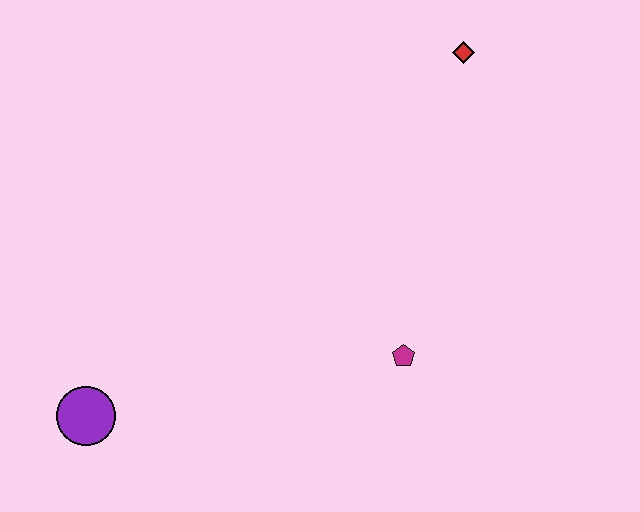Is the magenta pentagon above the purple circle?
Yes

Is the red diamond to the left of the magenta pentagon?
No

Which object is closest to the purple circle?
The magenta pentagon is closest to the purple circle.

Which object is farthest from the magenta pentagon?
The purple circle is farthest from the magenta pentagon.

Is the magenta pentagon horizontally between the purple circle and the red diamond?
Yes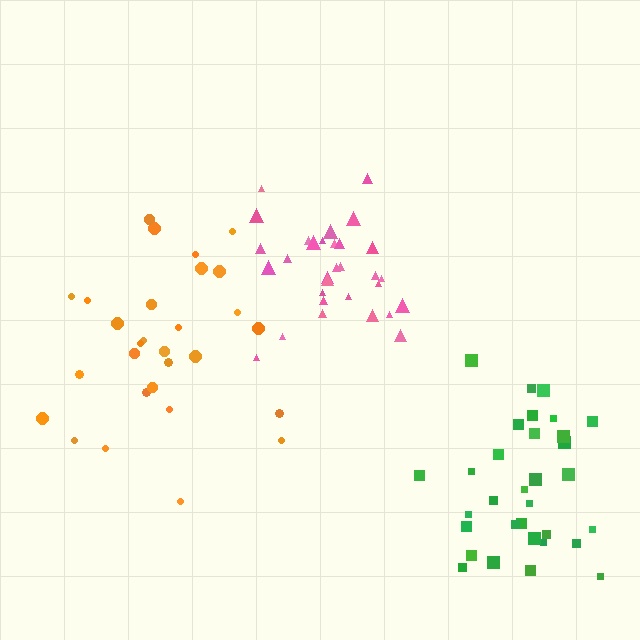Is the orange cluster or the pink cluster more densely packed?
Pink.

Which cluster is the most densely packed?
Pink.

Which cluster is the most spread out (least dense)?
Orange.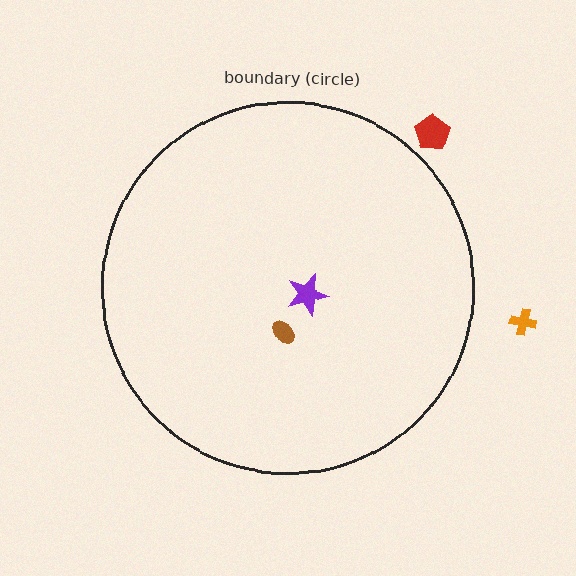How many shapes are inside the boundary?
2 inside, 2 outside.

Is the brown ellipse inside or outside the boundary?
Inside.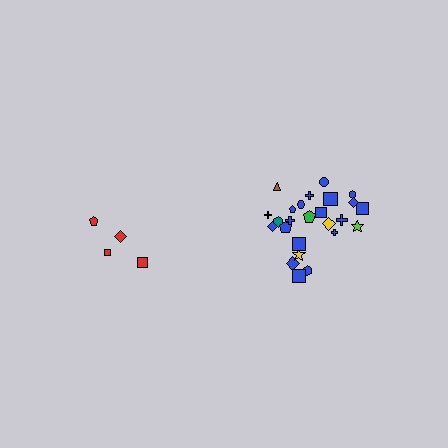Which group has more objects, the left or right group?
The right group.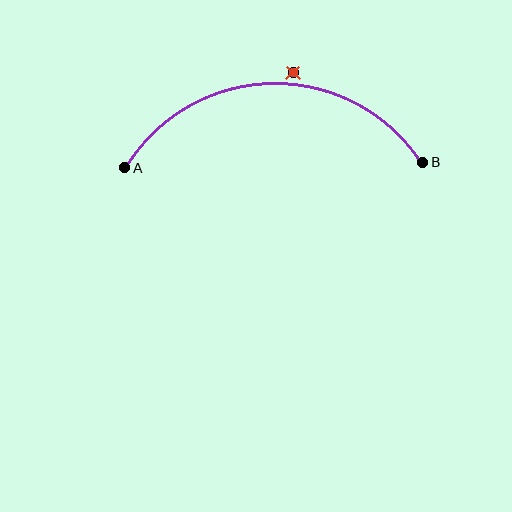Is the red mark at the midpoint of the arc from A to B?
No — the red mark does not lie on the arc at all. It sits slightly outside the curve.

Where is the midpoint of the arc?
The arc midpoint is the point on the curve farthest from the straight line joining A and B. It sits above that line.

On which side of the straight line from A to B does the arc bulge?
The arc bulges above the straight line connecting A and B.